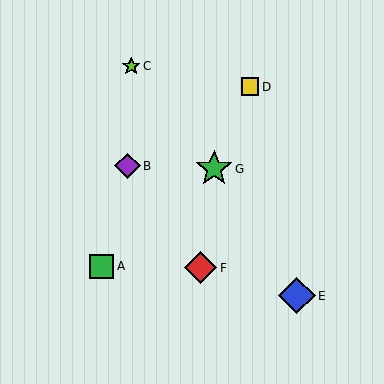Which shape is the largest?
The blue diamond (labeled E) is the largest.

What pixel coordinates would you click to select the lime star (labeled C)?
Click at (131, 66) to select the lime star C.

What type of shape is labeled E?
Shape E is a blue diamond.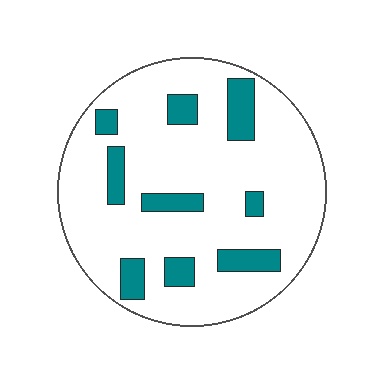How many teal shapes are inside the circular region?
9.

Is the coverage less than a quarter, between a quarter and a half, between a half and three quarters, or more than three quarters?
Less than a quarter.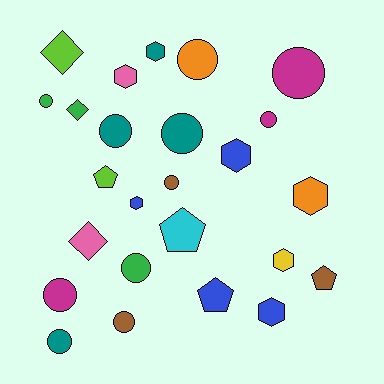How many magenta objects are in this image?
There are 3 magenta objects.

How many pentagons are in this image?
There are 4 pentagons.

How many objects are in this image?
There are 25 objects.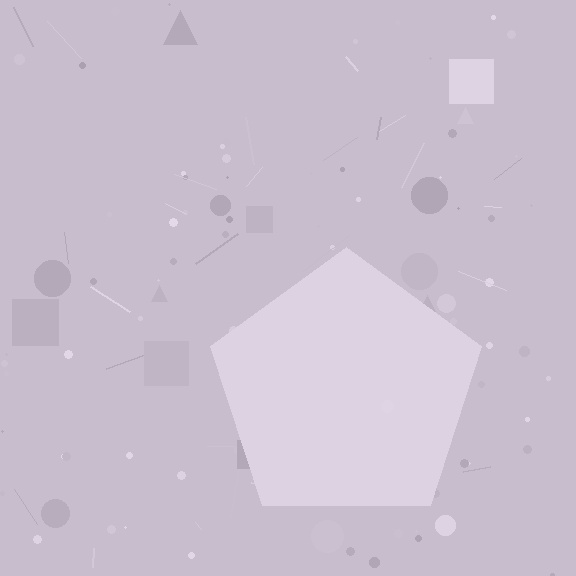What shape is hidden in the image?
A pentagon is hidden in the image.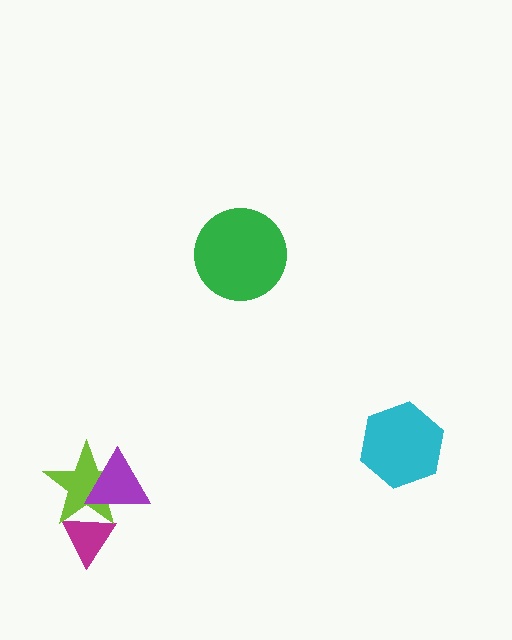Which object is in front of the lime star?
The purple triangle is in front of the lime star.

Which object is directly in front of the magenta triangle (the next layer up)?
The lime star is directly in front of the magenta triangle.